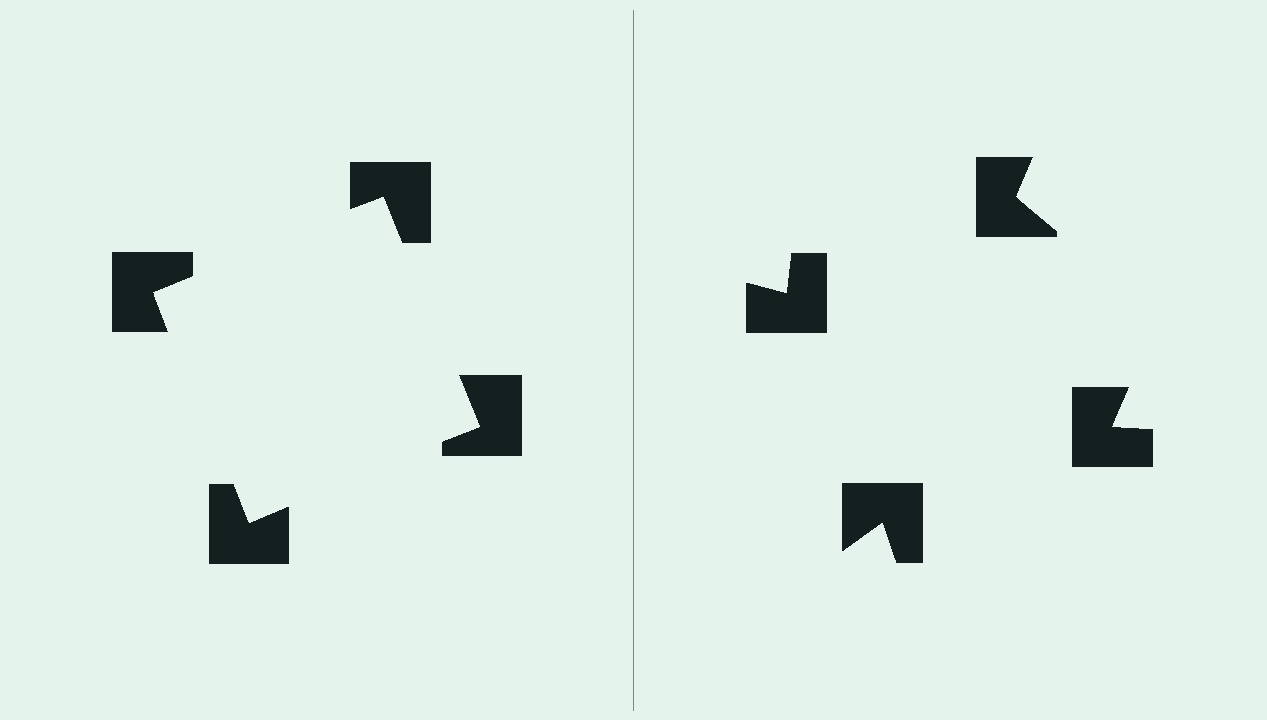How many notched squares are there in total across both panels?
8 — 4 on each side.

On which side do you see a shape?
An illusory square appears on the left side. On the right side the wedge cuts are rotated, so no coherent shape forms.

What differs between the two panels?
The notched squares are positioned identically on both sides; only the wedge orientations differ. On the left they align to a square; on the right they are misaligned.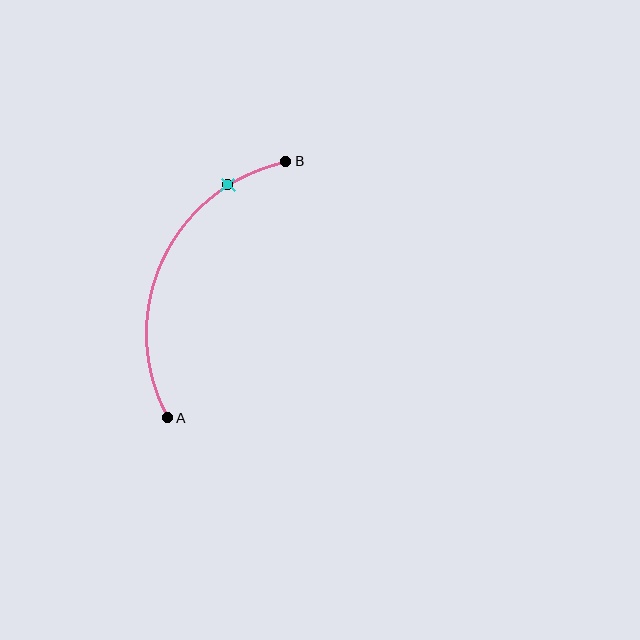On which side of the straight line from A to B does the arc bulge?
The arc bulges to the left of the straight line connecting A and B.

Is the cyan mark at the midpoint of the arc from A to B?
No. The cyan mark lies on the arc but is closer to endpoint B. The arc midpoint would be at the point on the curve equidistant along the arc from both A and B.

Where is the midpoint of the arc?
The arc midpoint is the point on the curve farthest from the straight line joining A and B. It sits to the left of that line.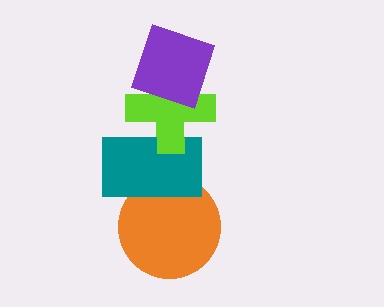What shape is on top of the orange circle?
The teal rectangle is on top of the orange circle.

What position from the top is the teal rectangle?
The teal rectangle is 3rd from the top.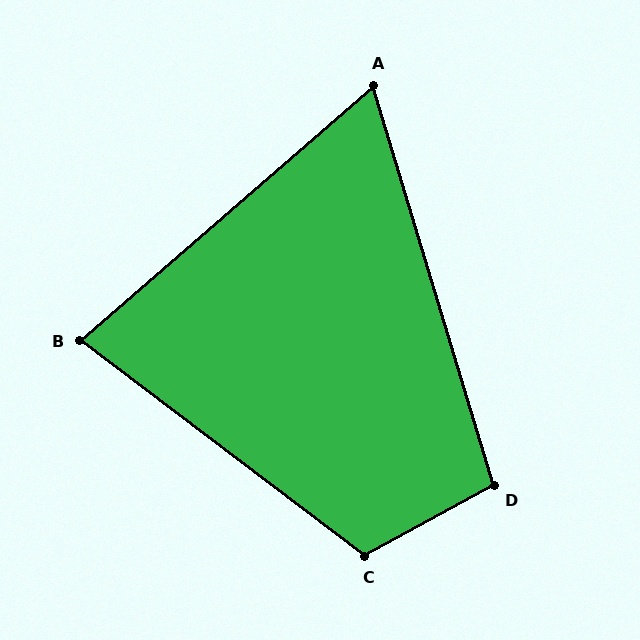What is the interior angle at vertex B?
Approximately 78 degrees (acute).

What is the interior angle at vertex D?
Approximately 102 degrees (obtuse).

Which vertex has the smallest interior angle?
A, at approximately 66 degrees.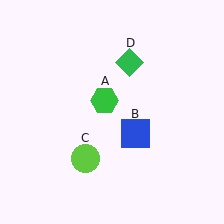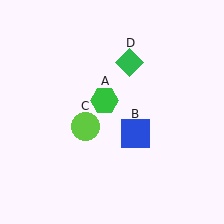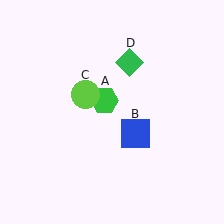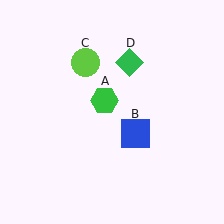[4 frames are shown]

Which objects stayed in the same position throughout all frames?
Green hexagon (object A) and blue square (object B) and green diamond (object D) remained stationary.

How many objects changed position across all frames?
1 object changed position: lime circle (object C).